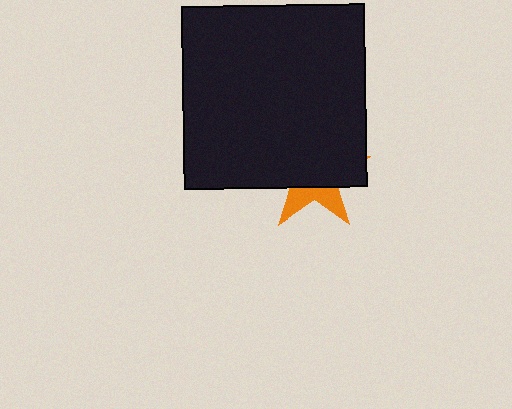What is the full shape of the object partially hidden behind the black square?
The partially hidden object is an orange star.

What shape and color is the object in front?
The object in front is a black square.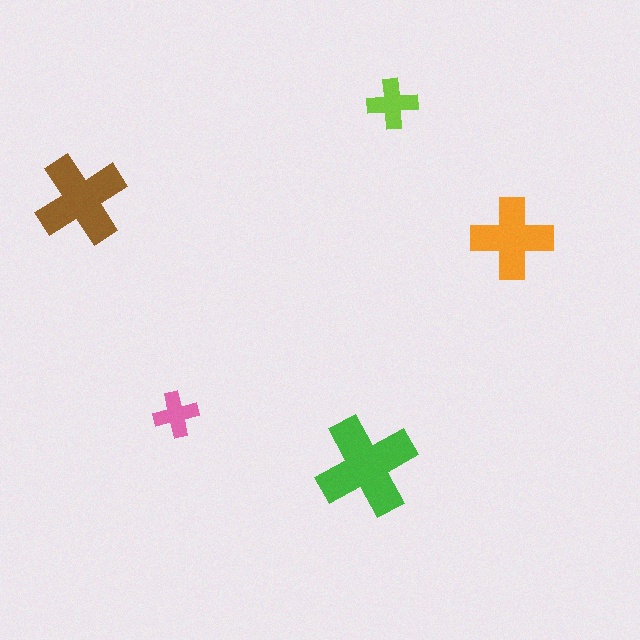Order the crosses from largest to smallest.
the green one, the brown one, the orange one, the lime one, the pink one.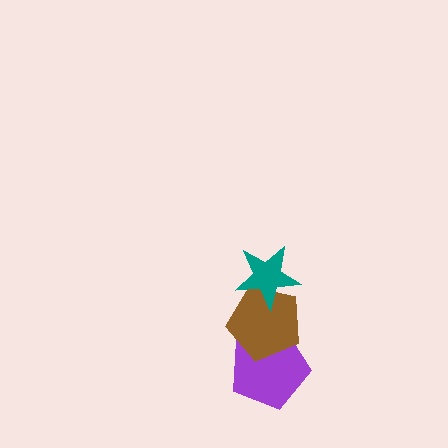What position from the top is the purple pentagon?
The purple pentagon is 3rd from the top.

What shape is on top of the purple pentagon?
The brown pentagon is on top of the purple pentagon.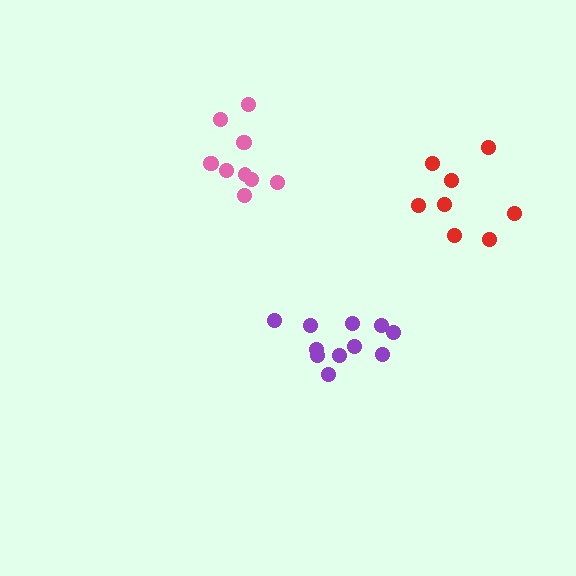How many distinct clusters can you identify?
There are 3 distinct clusters.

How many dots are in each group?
Group 1: 11 dots, Group 2: 8 dots, Group 3: 11 dots (30 total).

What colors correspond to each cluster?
The clusters are colored: pink, red, purple.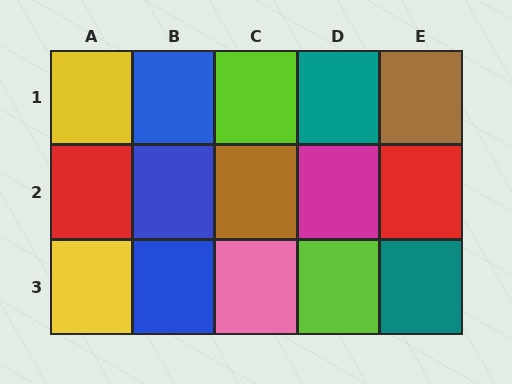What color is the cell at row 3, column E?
Teal.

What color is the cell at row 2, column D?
Magenta.